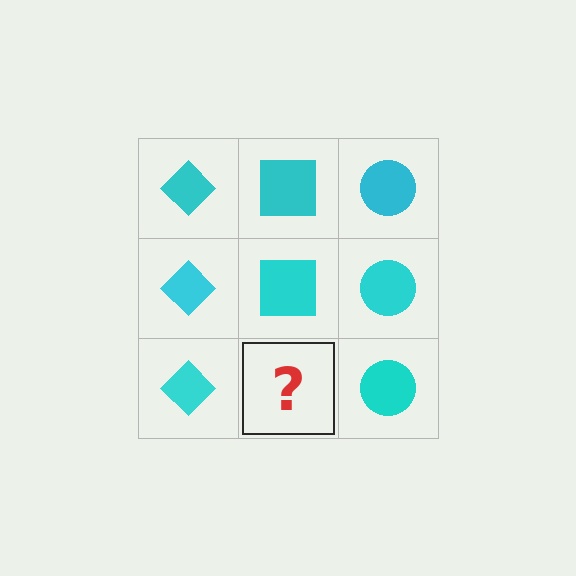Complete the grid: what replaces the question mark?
The question mark should be replaced with a cyan square.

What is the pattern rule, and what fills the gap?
The rule is that each column has a consistent shape. The gap should be filled with a cyan square.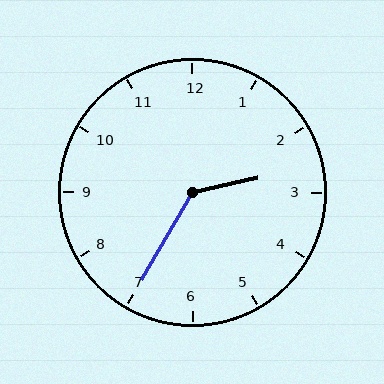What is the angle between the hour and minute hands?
Approximately 132 degrees.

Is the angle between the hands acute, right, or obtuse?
It is obtuse.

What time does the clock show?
2:35.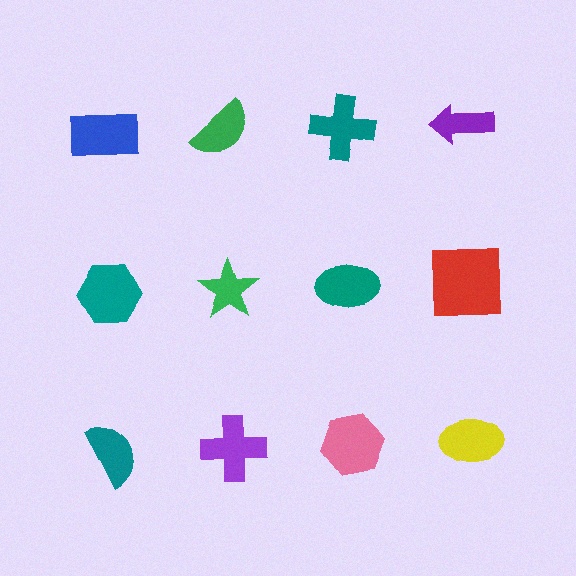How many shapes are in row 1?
4 shapes.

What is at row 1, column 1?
A blue rectangle.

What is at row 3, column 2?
A purple cross.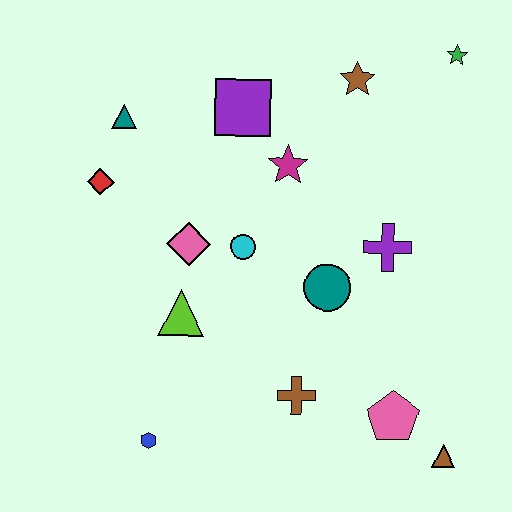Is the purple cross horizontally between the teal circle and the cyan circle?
No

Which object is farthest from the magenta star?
The brown triangle is farthest from the magenta star.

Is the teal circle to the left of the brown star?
Yes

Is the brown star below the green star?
Yes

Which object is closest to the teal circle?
The purple cross is closest to the teal circle.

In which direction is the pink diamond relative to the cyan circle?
The pink diamond is to the left of the cyan circle.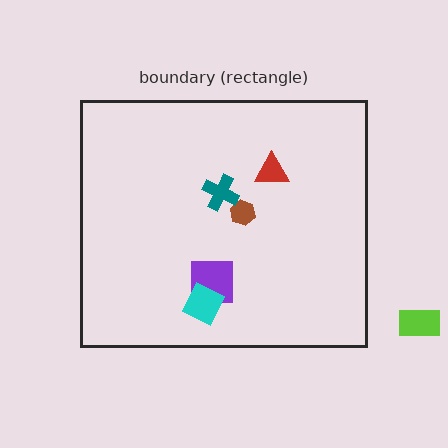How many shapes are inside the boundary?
5 inside, 1 outside.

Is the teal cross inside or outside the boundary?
Inside.